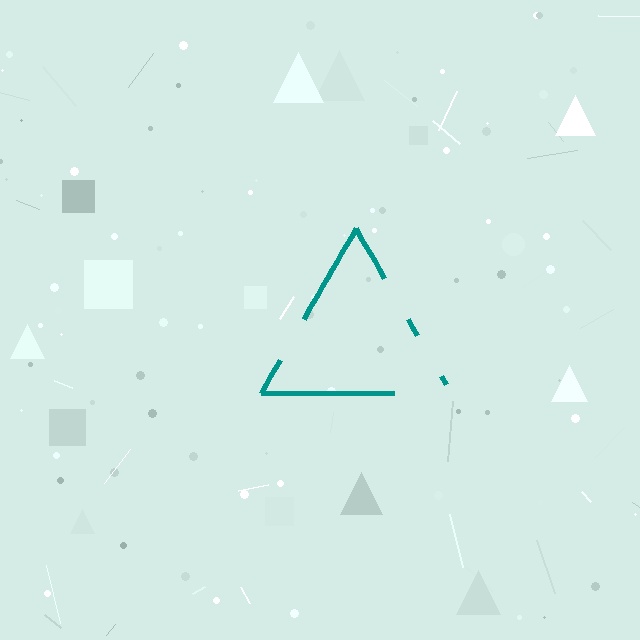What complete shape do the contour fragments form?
The contour fragments form a triangle.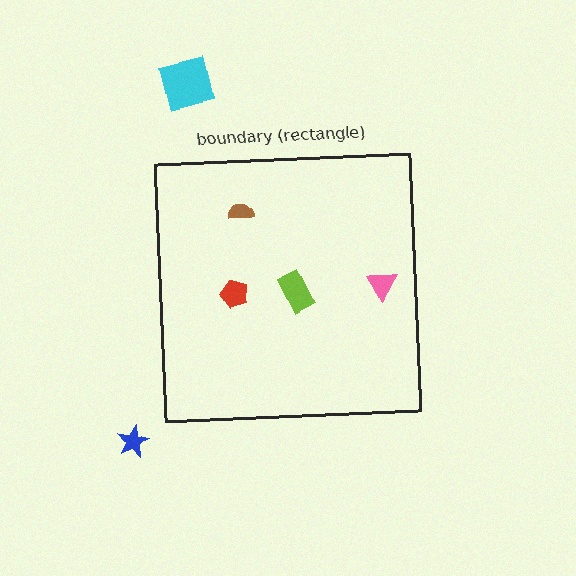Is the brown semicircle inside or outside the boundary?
Inside.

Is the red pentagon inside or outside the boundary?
Inside.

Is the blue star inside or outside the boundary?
Outside.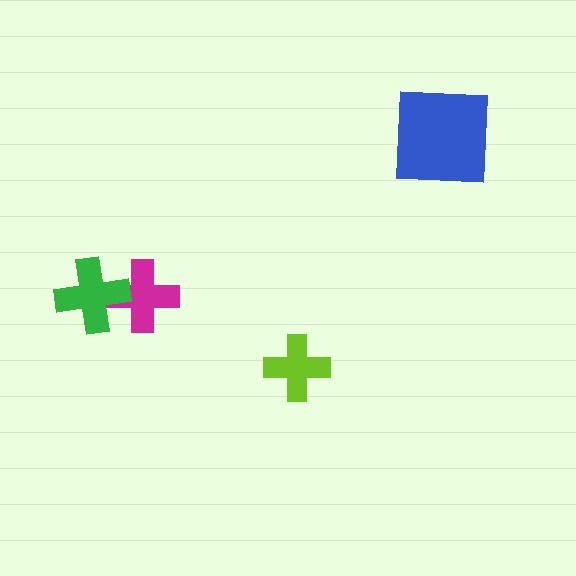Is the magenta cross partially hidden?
Yes, it is partially covered by another shape.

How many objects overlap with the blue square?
0 objects overlap with the blue square.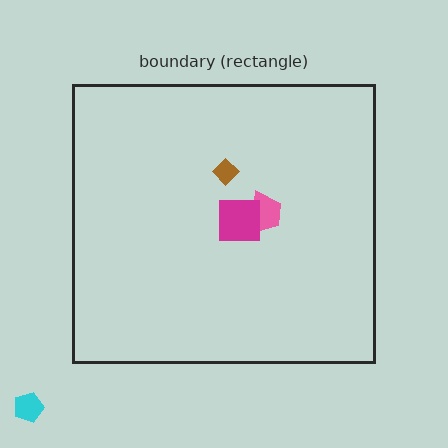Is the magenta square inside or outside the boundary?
Inside.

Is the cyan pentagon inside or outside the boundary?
Outside.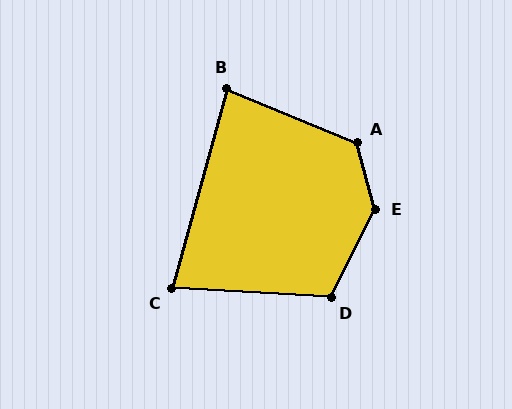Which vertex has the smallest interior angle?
C, at approximately 78 degrees.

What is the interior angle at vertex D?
Approximately 113 degrees (obtuse).